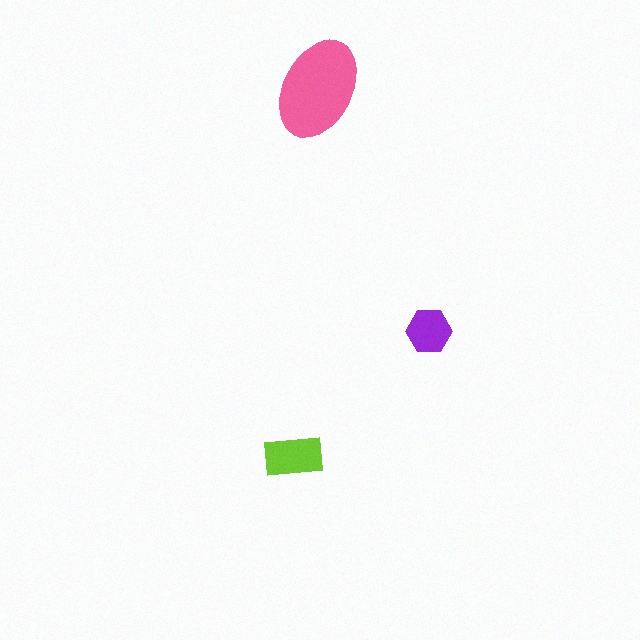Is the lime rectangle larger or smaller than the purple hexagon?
Larger.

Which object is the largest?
The pink ellipse.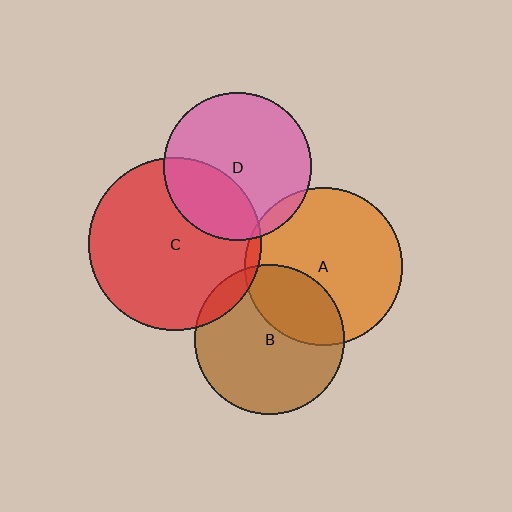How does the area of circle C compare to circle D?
Approximately 1.4 times.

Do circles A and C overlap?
Yes.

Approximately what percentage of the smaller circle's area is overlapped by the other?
Approximately 5%.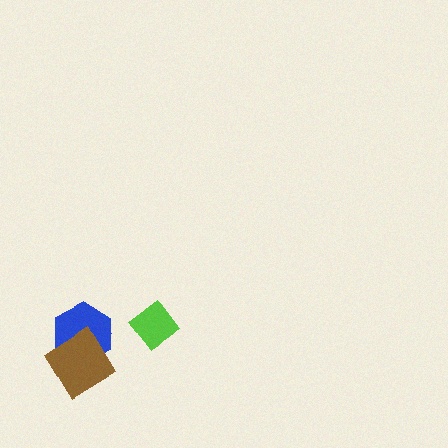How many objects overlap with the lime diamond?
0 objects overlap with the lime diamond.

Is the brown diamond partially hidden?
No, no other shape covers it.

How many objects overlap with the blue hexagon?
1 object overlaps with the blue hexagon.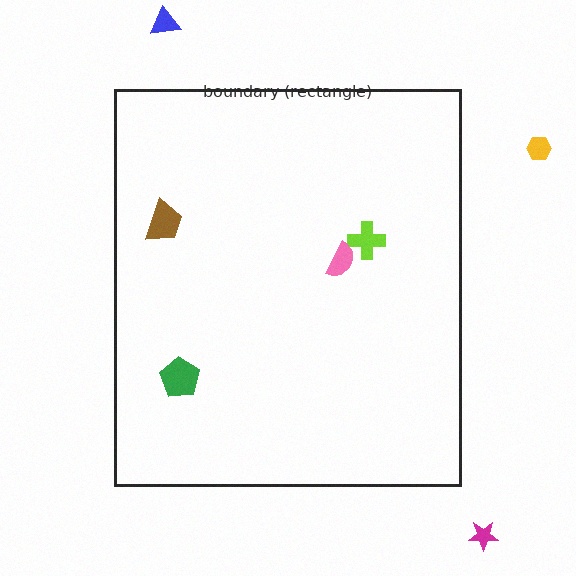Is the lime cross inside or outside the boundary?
Inside.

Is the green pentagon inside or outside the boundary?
Inside.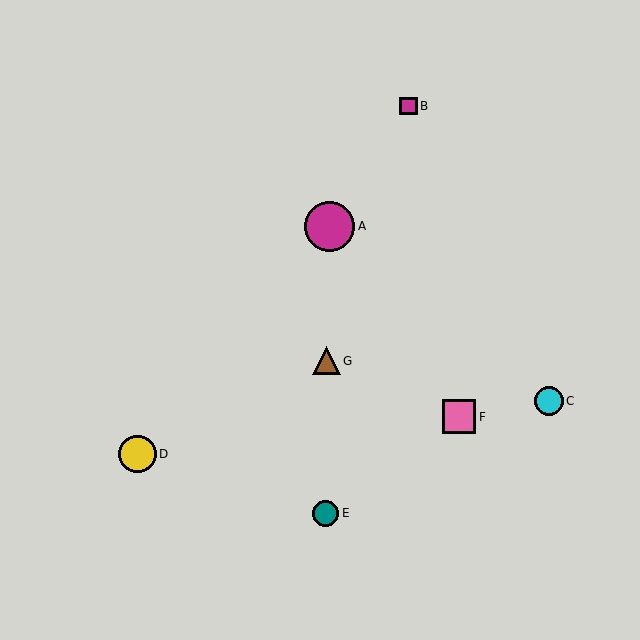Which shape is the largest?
The magenta circle (labeled A) is the largest.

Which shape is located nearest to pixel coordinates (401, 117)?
The magenta square (labeled B) at (409, 106) is nearest to that location.